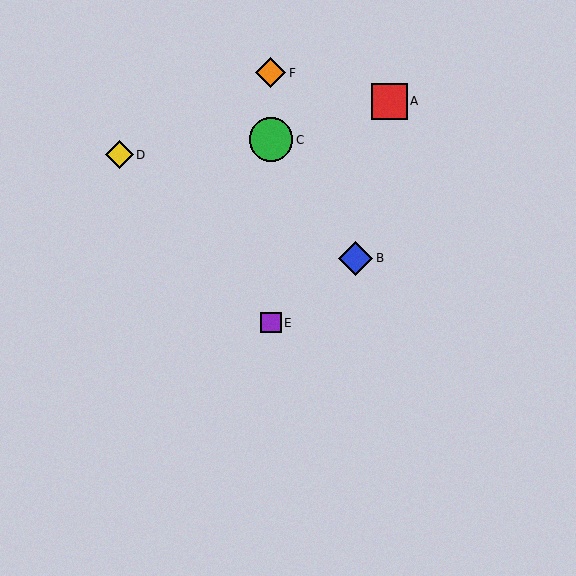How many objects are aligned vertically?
3 objects (C, E, F) are aligned vertically.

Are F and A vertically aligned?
No, F is at x≈271 and A is at x≈390.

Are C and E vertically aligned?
Yes, both are at x≈271.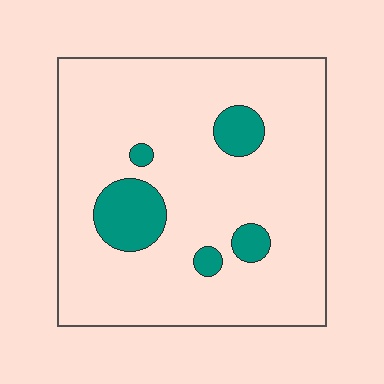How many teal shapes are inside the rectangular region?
5.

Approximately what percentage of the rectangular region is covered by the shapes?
Approximately 10%.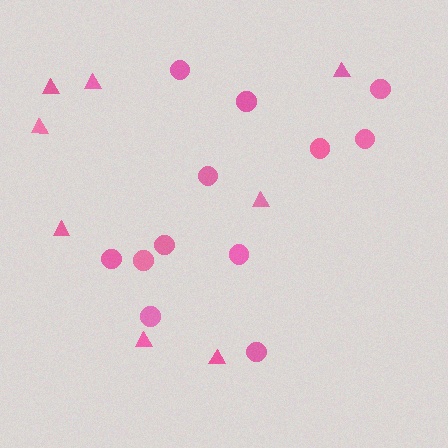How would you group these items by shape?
There are 2 groups: one group of circles (12) and one group of triangles (8).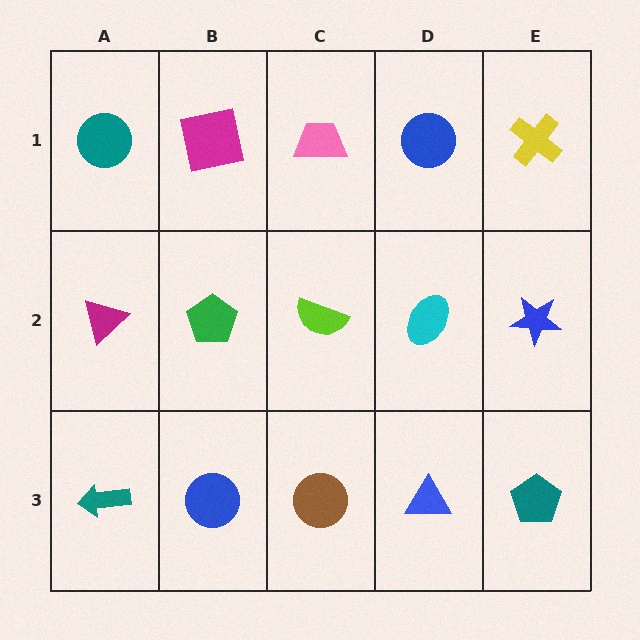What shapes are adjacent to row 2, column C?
A pink trapezoid (row 1, column C), a brown circle (row 3, column C), a green pentagon (row 2, column B), a cyan ellipse (row 2, column D).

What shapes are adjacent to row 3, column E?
A blue star (row 2, column E), a blue triangle (row 3, column D).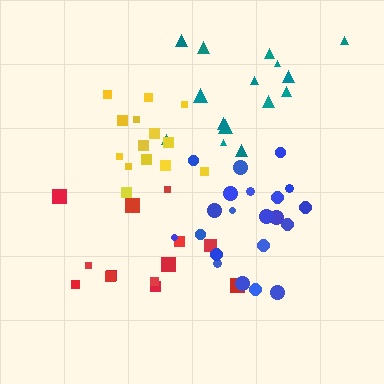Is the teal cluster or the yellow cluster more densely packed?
Yellow.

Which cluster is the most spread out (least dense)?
Red.